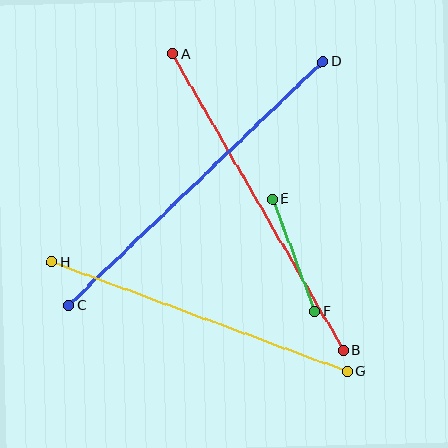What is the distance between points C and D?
The distance is approximately 352 pixels.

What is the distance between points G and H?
The distance is approximately 315 pixels.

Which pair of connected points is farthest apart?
Points C and D are farthest apart.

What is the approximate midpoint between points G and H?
The midpoint is at approximately (199, 317) pixels.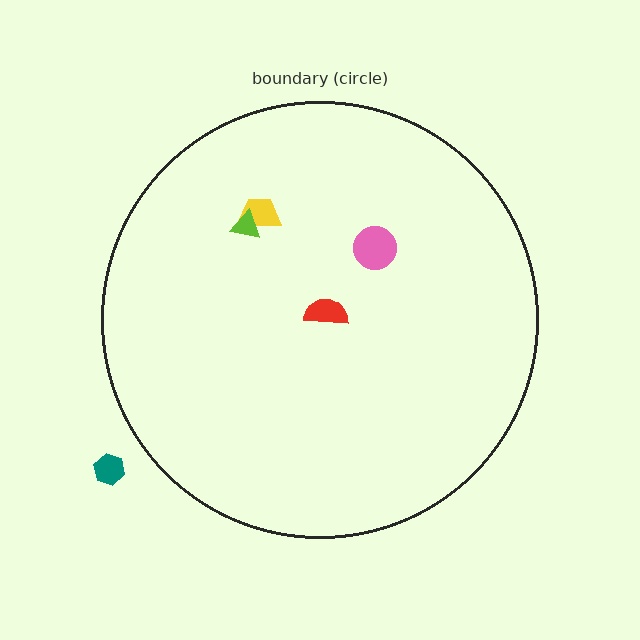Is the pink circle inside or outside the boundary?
Inside.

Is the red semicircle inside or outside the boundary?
Inside.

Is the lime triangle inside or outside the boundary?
Inside.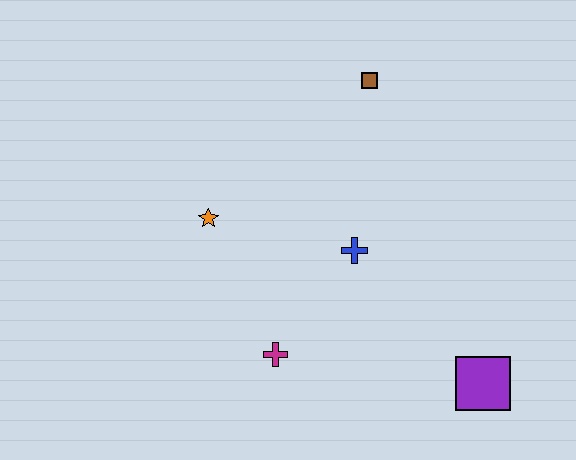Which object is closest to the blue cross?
The magenta cross is closest to the blue cross.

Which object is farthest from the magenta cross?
The brown square is farthest from the magenta cross.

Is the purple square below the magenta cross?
Yes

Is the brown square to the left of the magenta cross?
No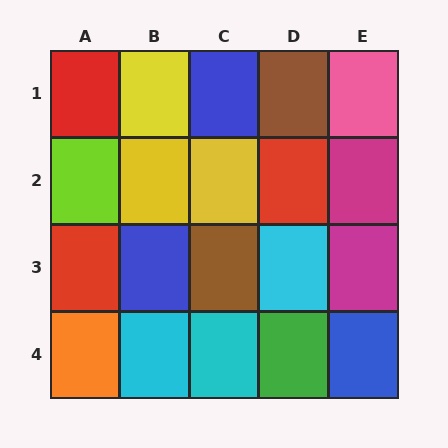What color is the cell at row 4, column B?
Cyan.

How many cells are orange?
1 cell is orange.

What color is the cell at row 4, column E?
Blue.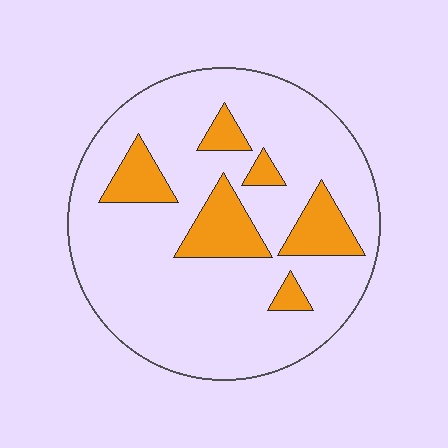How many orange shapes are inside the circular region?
6.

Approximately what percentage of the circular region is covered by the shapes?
Approximately 20%.